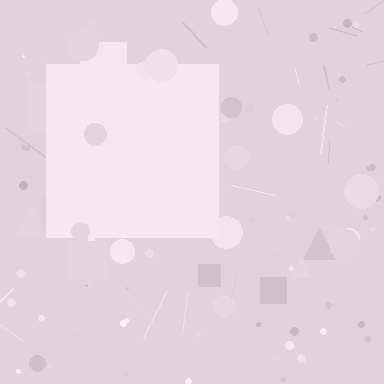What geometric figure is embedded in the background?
A square is embedded in the background.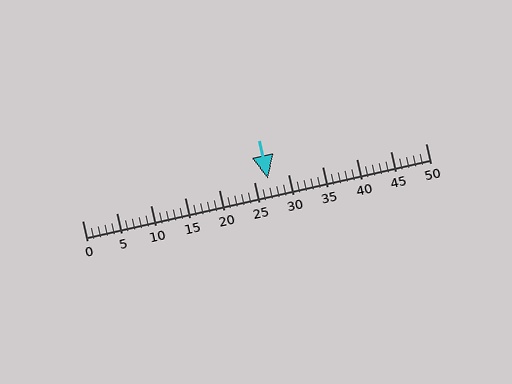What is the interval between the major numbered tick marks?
The major tick marks are spaced 5 units apart.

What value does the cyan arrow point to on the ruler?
The cyan arrow points to approximately 27.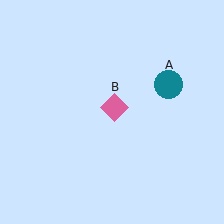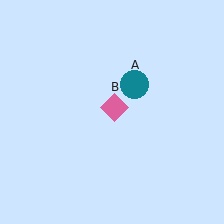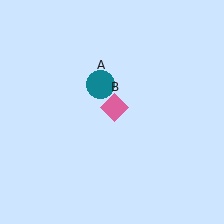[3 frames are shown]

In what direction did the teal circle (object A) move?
The teal circle (object A) moved left.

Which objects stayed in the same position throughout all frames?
Pink diamond (object B) remained stationary.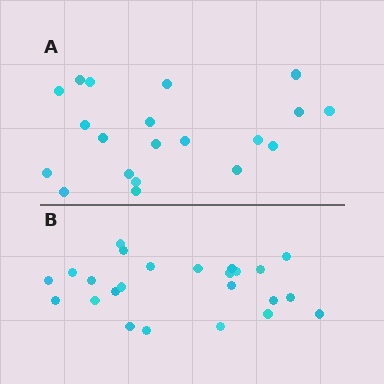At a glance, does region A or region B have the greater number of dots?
Region B (the bottom region) has more dots.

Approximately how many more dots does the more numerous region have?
Region B has about 4 more dots than region A.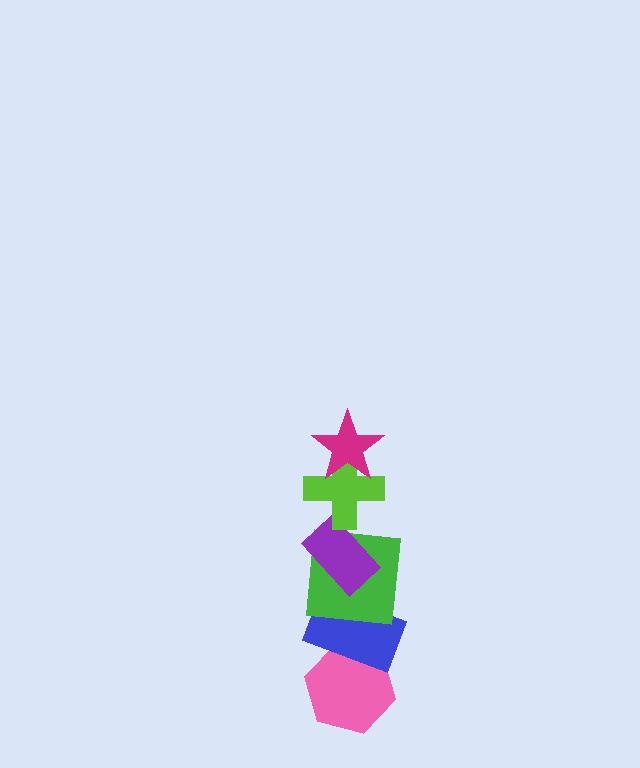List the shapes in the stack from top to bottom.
From top to bottom: the magenta star, the lime cross, the purple rectangle, the green square, the blue rectangle, the pink hexagon.